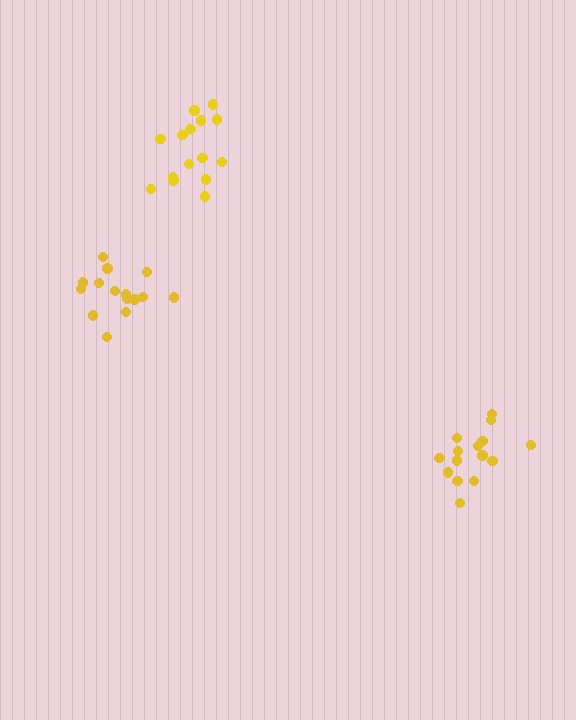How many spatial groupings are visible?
There are 3 spatial groupings.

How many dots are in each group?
Group 1: 15 dots, Group 2: 15 dots, Group 3: 15 dots (45 total).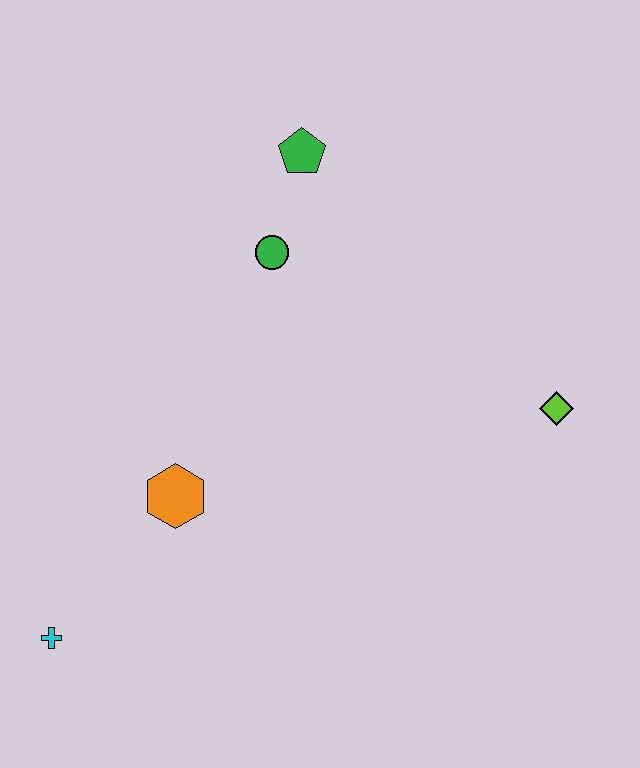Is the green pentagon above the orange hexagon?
Yes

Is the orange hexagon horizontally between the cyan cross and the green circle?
Yes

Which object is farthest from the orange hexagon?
The lime diamond is farthest from the orange hexagon.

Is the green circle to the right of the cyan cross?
Yes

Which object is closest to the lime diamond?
The green circle is closest to the lime diamond.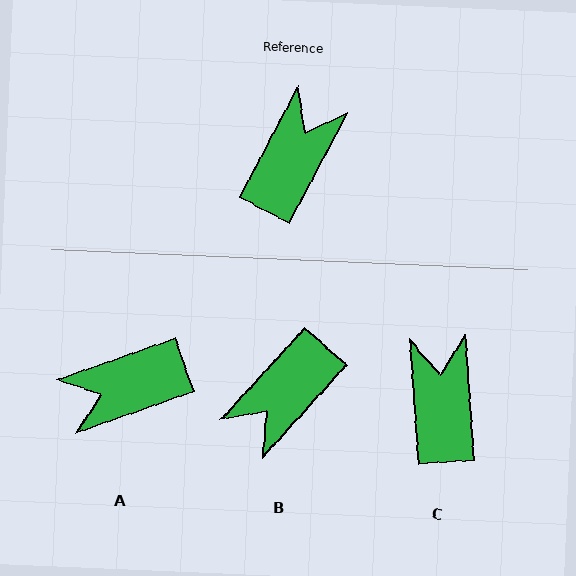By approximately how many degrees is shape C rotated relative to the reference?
Approximately 32 degrees counter-clockwise.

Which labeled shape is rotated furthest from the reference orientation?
B, about 166 degrees away.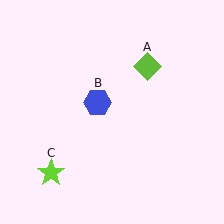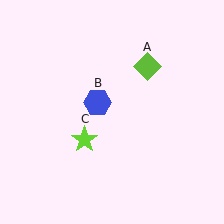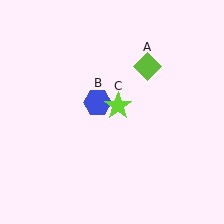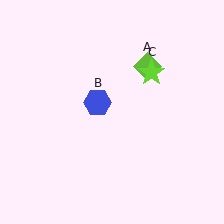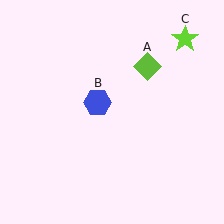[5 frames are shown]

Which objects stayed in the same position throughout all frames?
Lime diamond (object A) and blue hexagon (object B) remained stationary.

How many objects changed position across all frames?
1 object changed position: lime star (object C).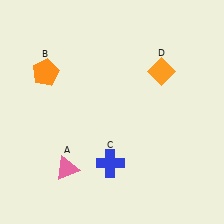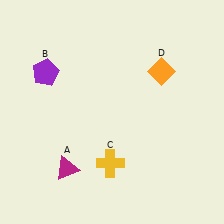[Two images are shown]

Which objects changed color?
A changed from pink to magenta. B changed from orange to purple. C changed from blue to yellow.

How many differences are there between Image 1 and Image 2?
There are 3 differences between the two images.